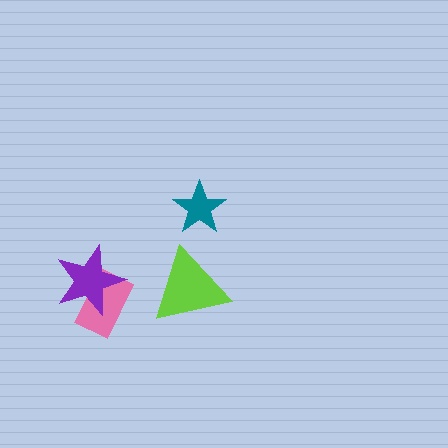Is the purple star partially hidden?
No, no other shape covers it.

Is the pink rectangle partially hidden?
Yes, it is partially covered by another shape.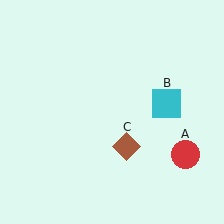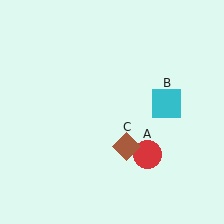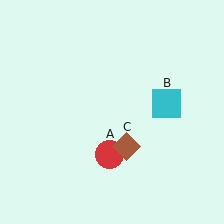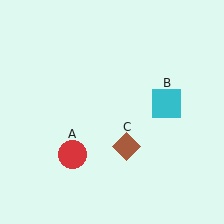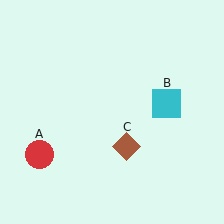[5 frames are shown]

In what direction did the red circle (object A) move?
The red circle (object A) moved left.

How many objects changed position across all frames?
1 object changed position: red circle (object A).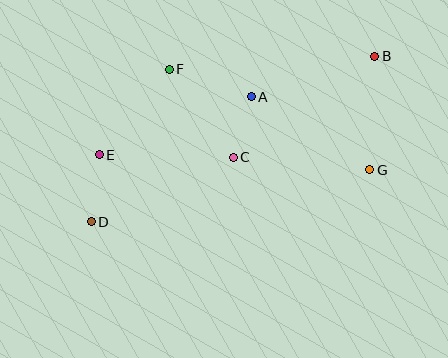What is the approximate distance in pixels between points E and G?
The distance between E and G is approximately 271 pixels.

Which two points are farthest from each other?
Points B and D are farthest from each other.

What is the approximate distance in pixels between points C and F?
The distance between C and F is approximately 109 pixels.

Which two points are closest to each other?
Points A and C are closest to each other.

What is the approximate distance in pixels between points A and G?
The distance between A and G is approximately 139 pixels.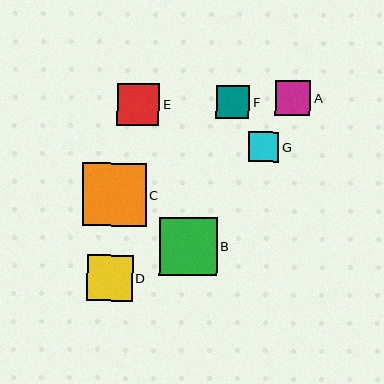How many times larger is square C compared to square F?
Square C is approximately 1.9 times the size of square F.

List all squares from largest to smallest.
From largest to smallest: C, B, D, E, A, F, G.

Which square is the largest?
Square C is the largest with a size of approximately 63 pixels.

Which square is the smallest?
Square G is the smallest with a size of approximately 30 pixels.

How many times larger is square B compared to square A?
Square B is approximately 1.7 times the size of square A.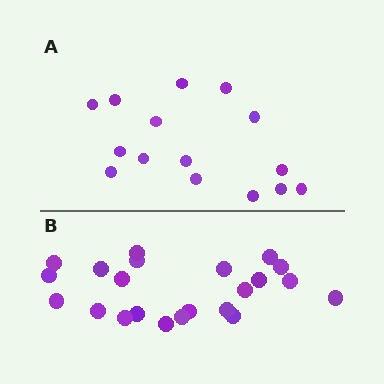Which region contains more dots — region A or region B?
Region B (the bottom region) has more dots.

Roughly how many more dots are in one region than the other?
Region B has roughly 8 or so more dots than region A.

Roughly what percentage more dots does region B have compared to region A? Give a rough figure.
About 45% more.